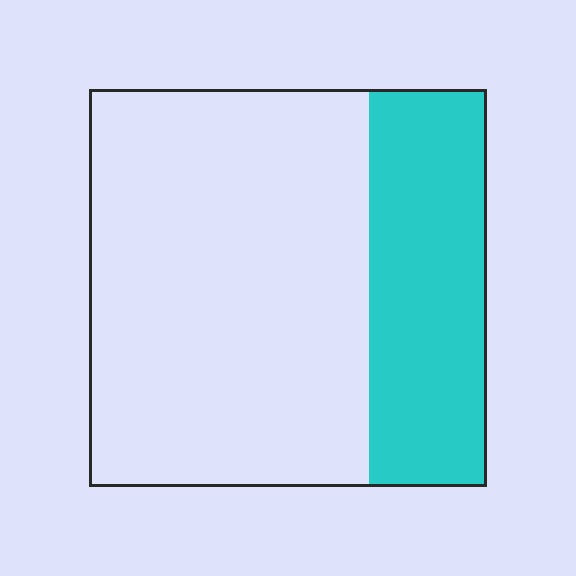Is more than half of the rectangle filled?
No.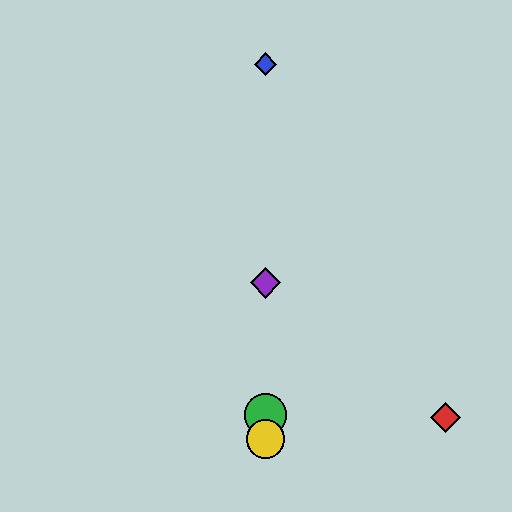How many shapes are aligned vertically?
4 shapes (the blue diamond, the green circle, the yellow circle, the purple diamond) are aligned vertically.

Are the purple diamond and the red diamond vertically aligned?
No, the purple diamond is at x≈266 and the red diamond is at x≈446.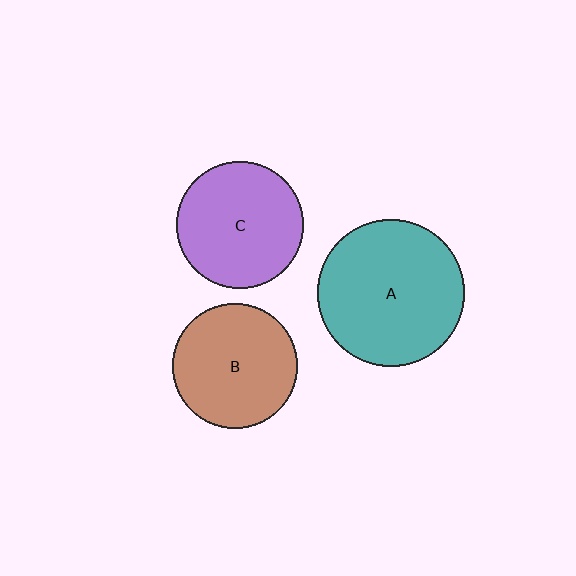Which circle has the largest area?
Circle A (teal).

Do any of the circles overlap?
No, none of the circles overlap.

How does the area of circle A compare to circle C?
Approximately 1.3 times.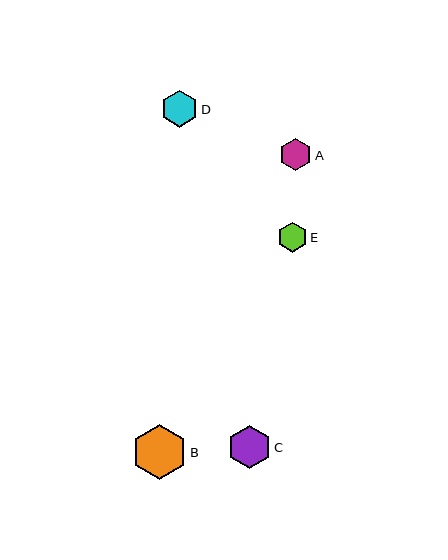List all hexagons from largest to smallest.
From largest to smallest: B, C, D, A, E.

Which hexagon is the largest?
Hexagon B is the largest with a size of approximately 55 pixels.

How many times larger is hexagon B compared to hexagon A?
Hexagon B is approximately 1.7 times the size of hexagon A.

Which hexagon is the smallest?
Hexagon E is the smallest with a size of approximately 30 pixels.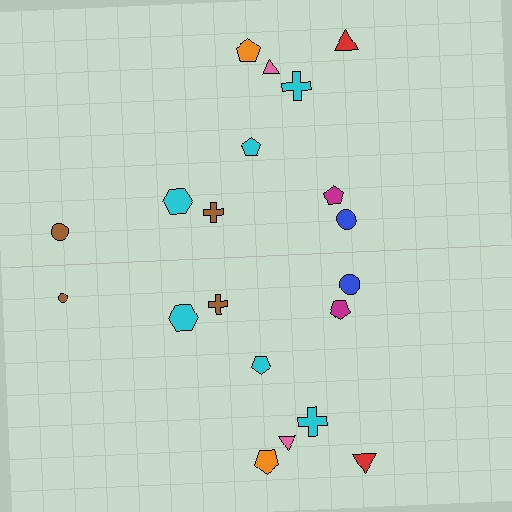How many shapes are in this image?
There are 20 shapes in this image.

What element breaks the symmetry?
The brown circle on the bottom side has a different size than its mirror counterpart.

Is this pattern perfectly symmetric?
No, the pattern is not perfectly symmetric. The brown circle on the bottom side has a different size than its mirror counterpart.